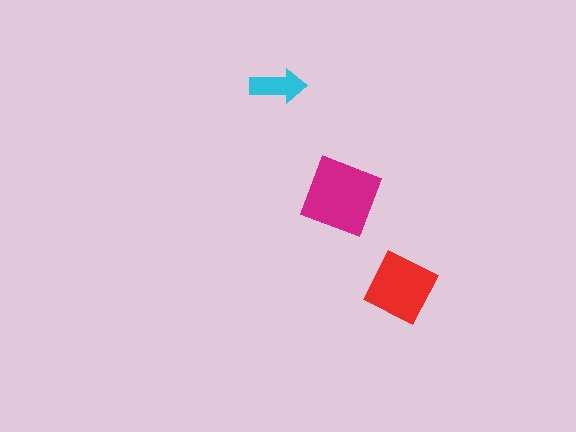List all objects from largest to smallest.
The magenta square, the red diamond, the cyan arrow.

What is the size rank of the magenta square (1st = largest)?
1st.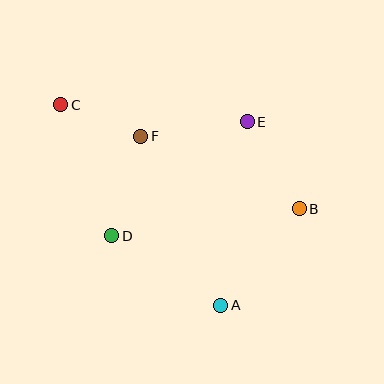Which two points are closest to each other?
Points C and F are closest to each other.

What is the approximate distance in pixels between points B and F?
The distance between B and F is approximately 174 pixels.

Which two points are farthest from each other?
Points B and C are farthest from each other.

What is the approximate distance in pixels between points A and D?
The distance between A and D is approximately 129 pixels.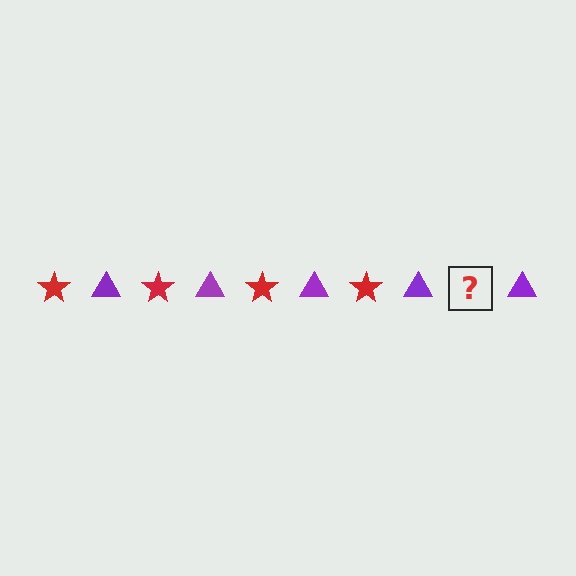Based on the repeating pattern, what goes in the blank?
The blank should be a red star.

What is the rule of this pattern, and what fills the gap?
The rule is that the pattern alternates between red star and purple triangle. The gap should be filled with a red star.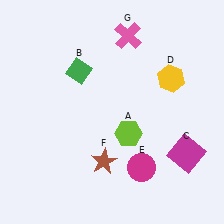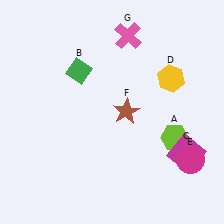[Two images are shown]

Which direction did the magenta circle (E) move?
The magenta circle (E) moved right.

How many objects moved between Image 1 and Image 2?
3 objects moved between the two images.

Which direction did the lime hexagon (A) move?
The lime hexagon (A) moved right.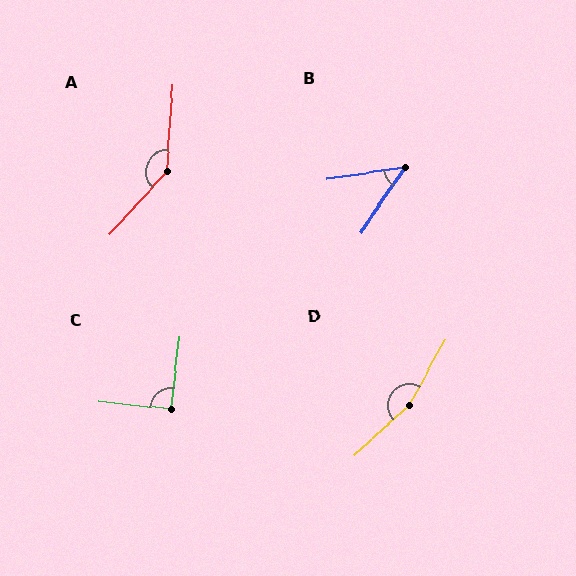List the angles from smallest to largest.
B (48°), C (91°), A (142°), D (162°).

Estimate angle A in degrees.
Approximately 142 degrees.